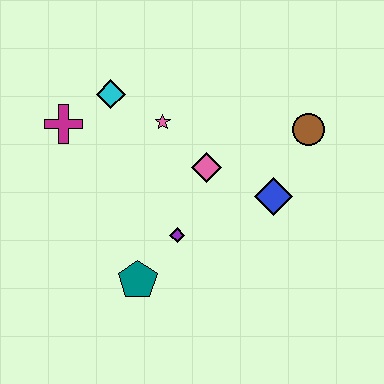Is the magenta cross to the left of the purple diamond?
Yes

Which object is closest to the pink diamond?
The pink star is closest to the pink diamond.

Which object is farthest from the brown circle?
The magenta cross is farthest from the brown circle.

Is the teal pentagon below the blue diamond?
Yes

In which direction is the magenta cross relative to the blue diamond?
The magenta cross is to the left of the blue diamond.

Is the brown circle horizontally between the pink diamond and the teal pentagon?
No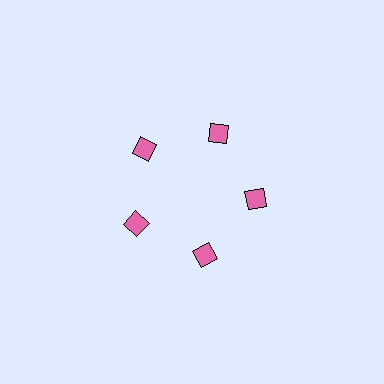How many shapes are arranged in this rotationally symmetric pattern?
There are 5 shapes, arranged in 5 groups of 1.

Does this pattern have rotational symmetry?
Yes, this pattern has 5-fold rotational symmetry. It looks the same after rotating 72 degrees around the center.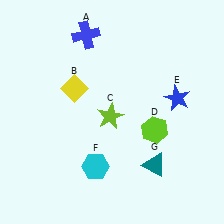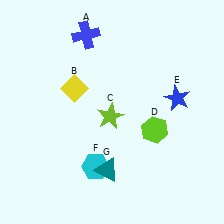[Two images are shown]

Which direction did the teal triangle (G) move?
The teal triangle (G) moved left.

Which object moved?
The teal triangle (G) moved left.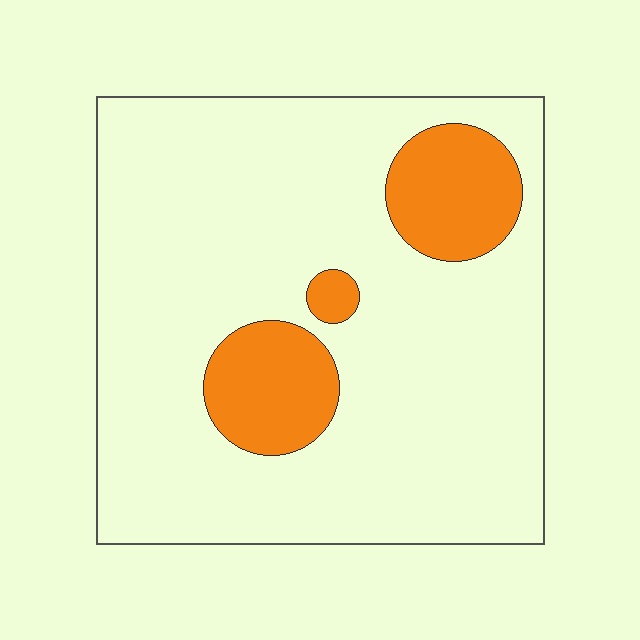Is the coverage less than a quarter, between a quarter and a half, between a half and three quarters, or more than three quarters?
Less than a quarter.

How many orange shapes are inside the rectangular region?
3.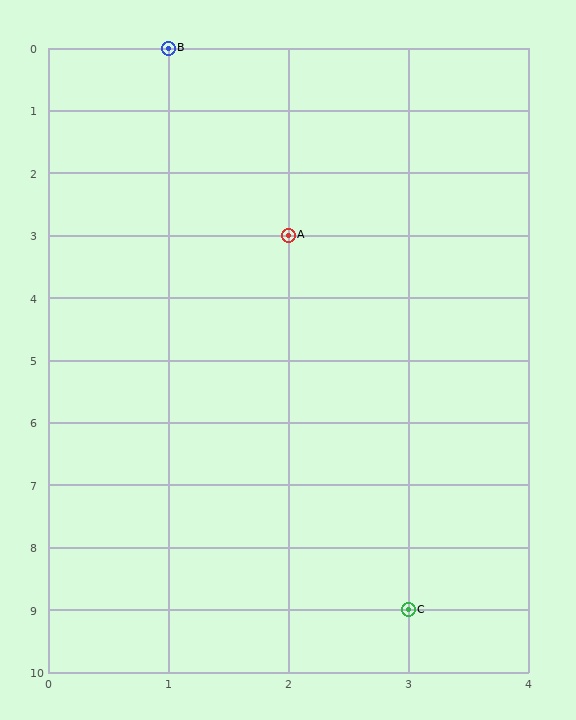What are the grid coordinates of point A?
Point A is at grid coordinates (2, 3).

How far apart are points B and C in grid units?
Points B and C are 2 columns and 9 rows apart (about 9.2 grid units diagonally).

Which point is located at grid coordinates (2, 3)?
Point A is at (2, 3).